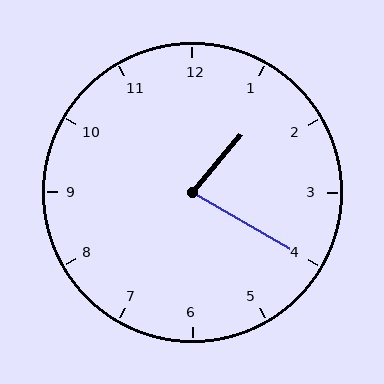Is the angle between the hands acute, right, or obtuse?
It is acute.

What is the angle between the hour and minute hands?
Approximately 80 degrees.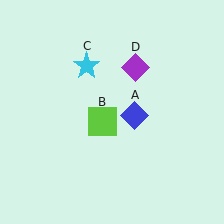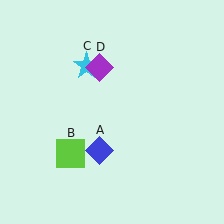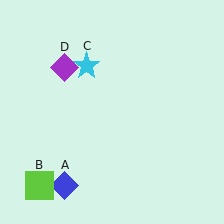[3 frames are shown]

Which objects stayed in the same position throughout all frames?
Cyan star (object C) remained stationary.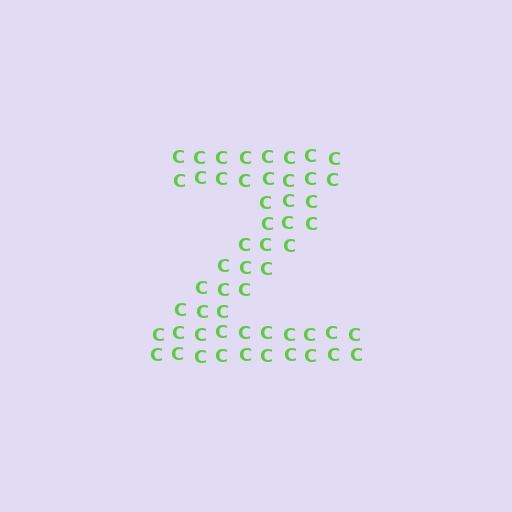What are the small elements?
The small elements are letter C's.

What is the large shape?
The large shape is the letter Z.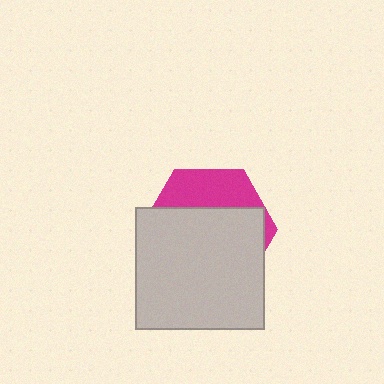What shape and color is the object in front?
The object in front is a light gray rectangle.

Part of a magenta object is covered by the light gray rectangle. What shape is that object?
It is a hexagon.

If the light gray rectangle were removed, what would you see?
You would see the complete magenta hexagon.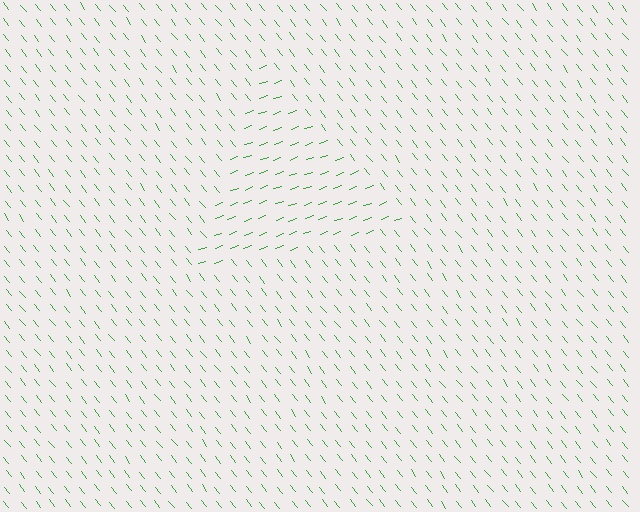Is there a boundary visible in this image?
Yes, there is a texture boundary formed by a change in line orientation.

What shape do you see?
I see a triangle.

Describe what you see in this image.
The image is filled with small green line segments. A triangle region in the image has lines oriented differently from the surrounding lines, creating a visible texture boundary.